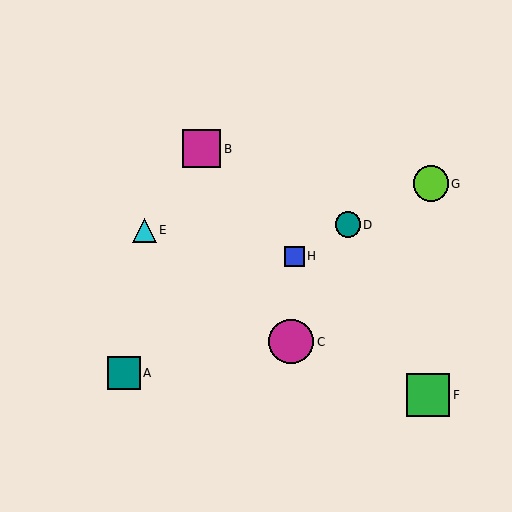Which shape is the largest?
The magenta circle (labeled C) is the largest.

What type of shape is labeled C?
Shape C is a magenta circle.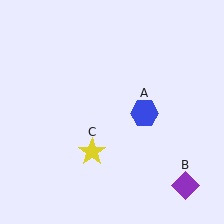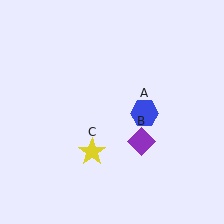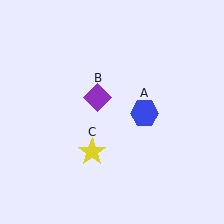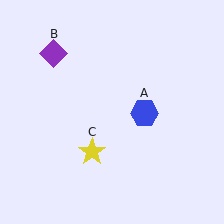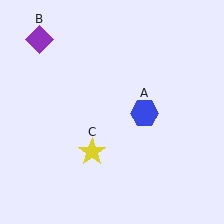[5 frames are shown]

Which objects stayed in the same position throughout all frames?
Blue hexagon (object A) and yellow star (object C) remained stationary.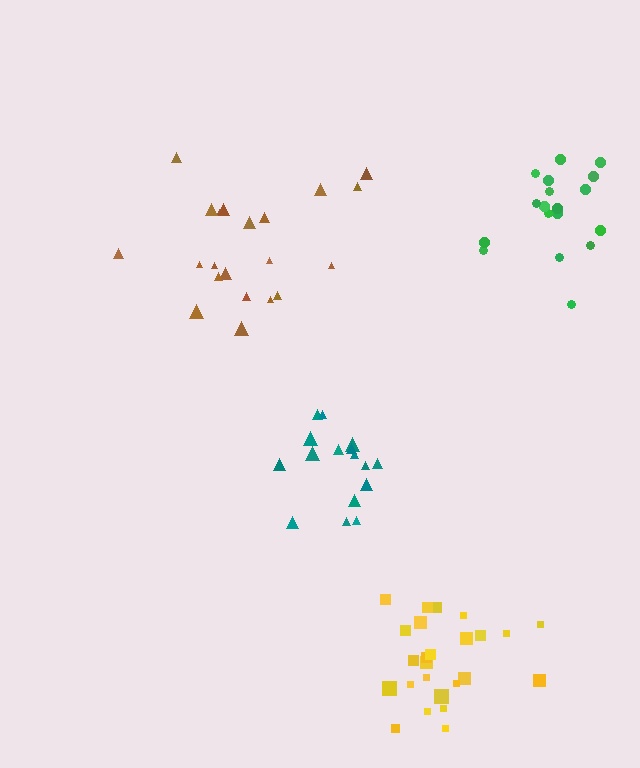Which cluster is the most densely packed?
Green.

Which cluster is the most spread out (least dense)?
Brown.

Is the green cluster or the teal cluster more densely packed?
Green.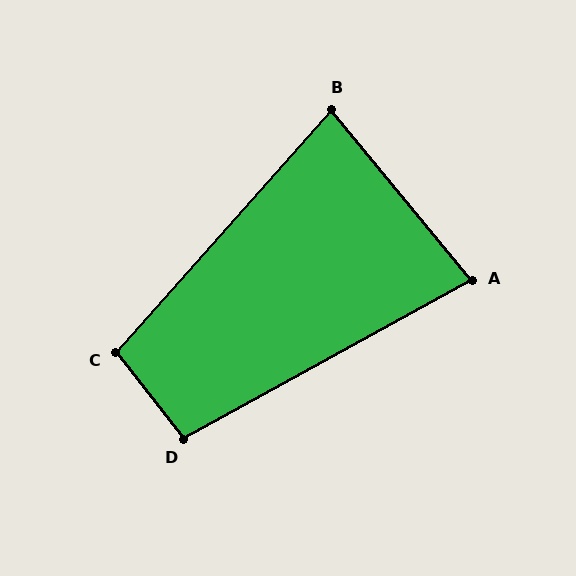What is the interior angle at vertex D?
Approximately 99 degrees (obtuse).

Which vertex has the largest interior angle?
C, at approximately 100 degrees.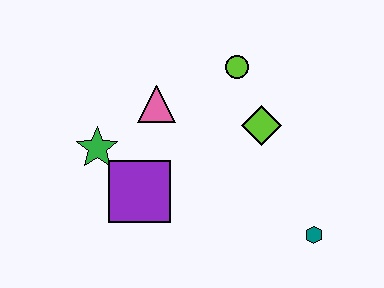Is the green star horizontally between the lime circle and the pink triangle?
No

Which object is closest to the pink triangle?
The green star is closest to the pink triangle.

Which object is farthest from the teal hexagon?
The green star is farthest from the teal hexagon.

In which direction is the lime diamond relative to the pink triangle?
The lime diamond is to the right of the pink triangle.